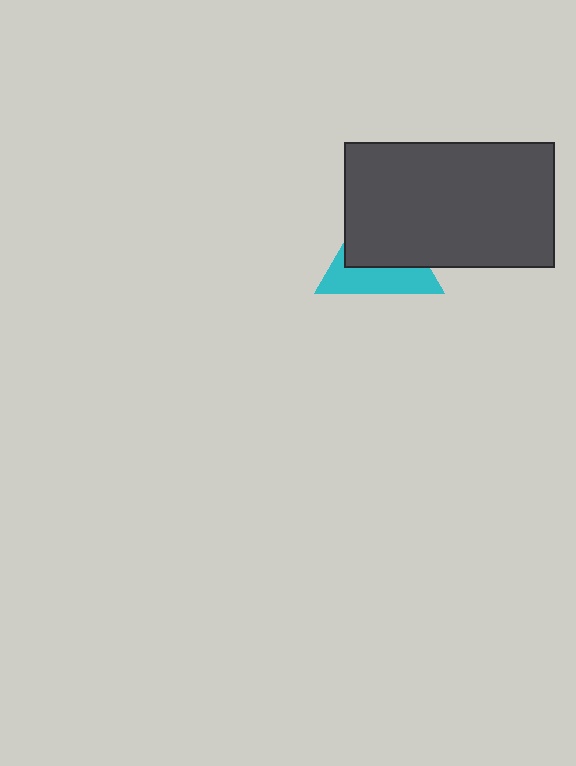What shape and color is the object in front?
The object in front is a dark gray rectangle.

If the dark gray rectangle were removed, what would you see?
You would see the complete cyan triangle.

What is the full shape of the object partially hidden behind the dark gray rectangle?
The partially hidden object is a cyan triangle.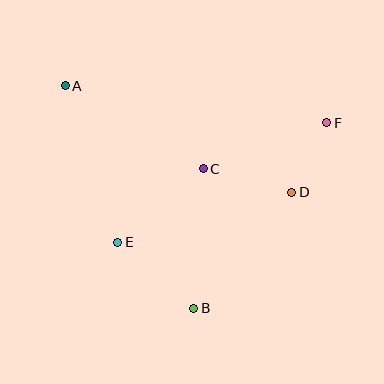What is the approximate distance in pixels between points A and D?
The distance between A and D is approximately 250 pixels.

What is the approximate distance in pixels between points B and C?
The distance between B and C is approximately 140 pixels.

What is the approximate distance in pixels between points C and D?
The distance between C and D is approximately 92 pixels.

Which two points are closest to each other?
Points D and F are closest to each other.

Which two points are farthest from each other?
Points A and F are farthest from each other.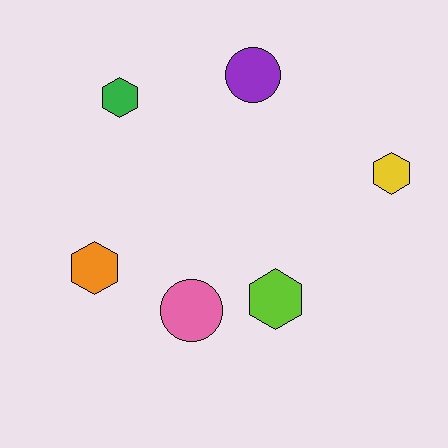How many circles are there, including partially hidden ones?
There are 2 circles.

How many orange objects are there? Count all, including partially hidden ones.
There is 1 orange object.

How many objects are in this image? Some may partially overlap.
There are 6 objects.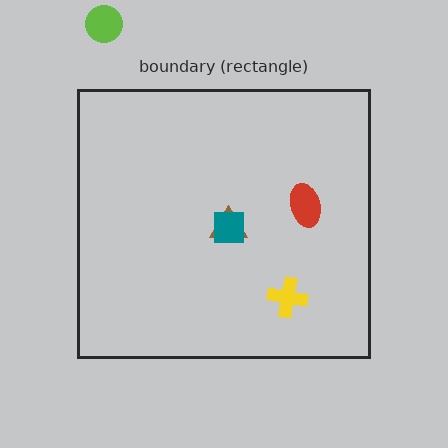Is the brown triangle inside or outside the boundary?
Inside.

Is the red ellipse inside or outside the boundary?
Inside.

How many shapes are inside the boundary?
4 inside, 1 outside.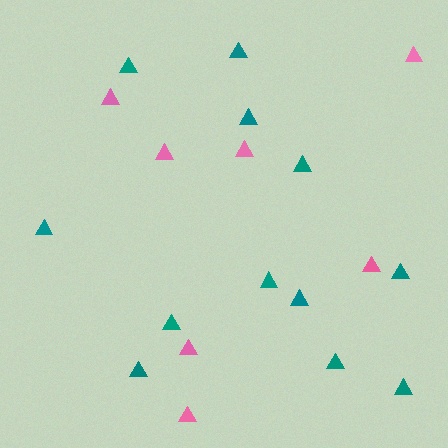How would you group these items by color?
There are 2 groups: one group of teal triangles (12) and one group of pink triangles (7).